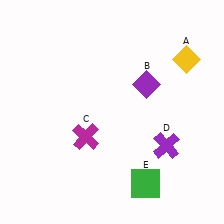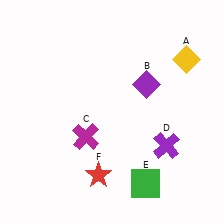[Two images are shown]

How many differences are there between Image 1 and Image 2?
There is 1 difference between the two images.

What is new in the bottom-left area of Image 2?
A red star (F) was added in the bottom-left area of Image 2.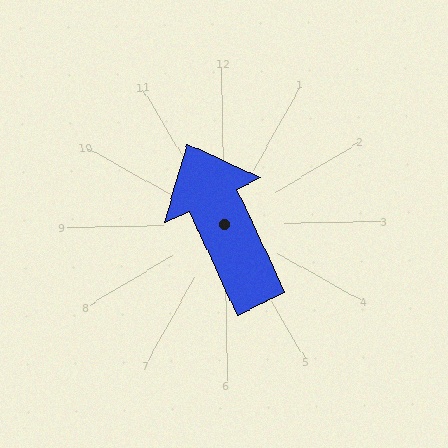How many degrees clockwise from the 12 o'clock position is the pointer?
Approximately 336 degrees.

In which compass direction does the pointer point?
Northwest.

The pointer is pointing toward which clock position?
Roughly 11 o'clock.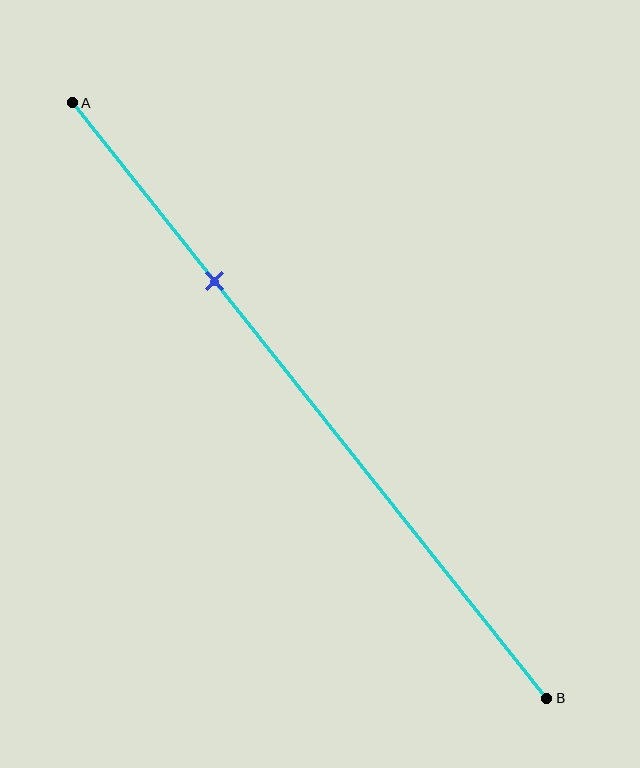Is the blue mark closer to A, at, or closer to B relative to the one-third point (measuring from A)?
The blue mark is closer to point A than the one-third point of segment AB.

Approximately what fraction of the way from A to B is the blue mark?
The blue mark is approximately 30% of the way from A to B.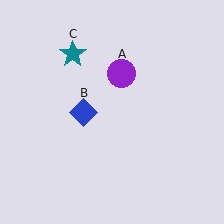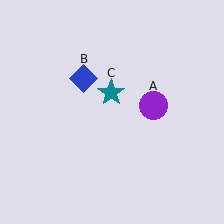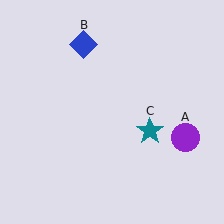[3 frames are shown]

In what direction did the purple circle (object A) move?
The purple circle (object A) moved down and to the right.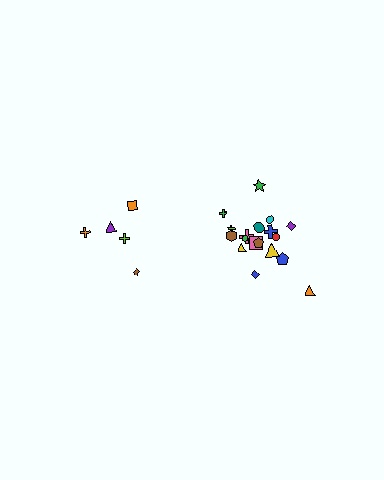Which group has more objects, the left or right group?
The right group.